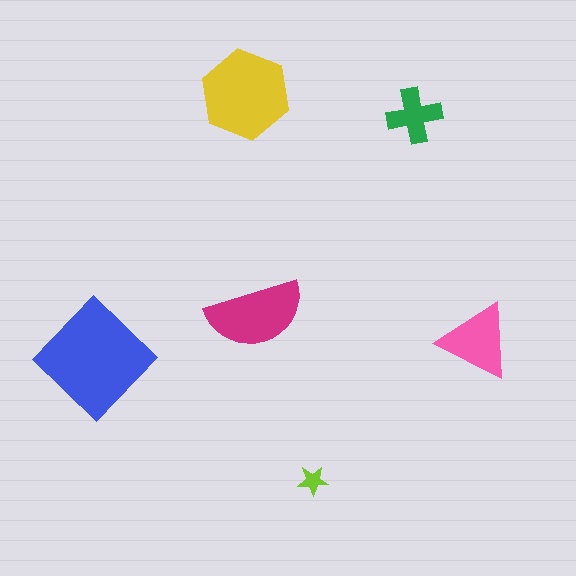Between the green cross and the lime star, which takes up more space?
The green cross.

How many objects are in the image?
There are 6 objects in the image.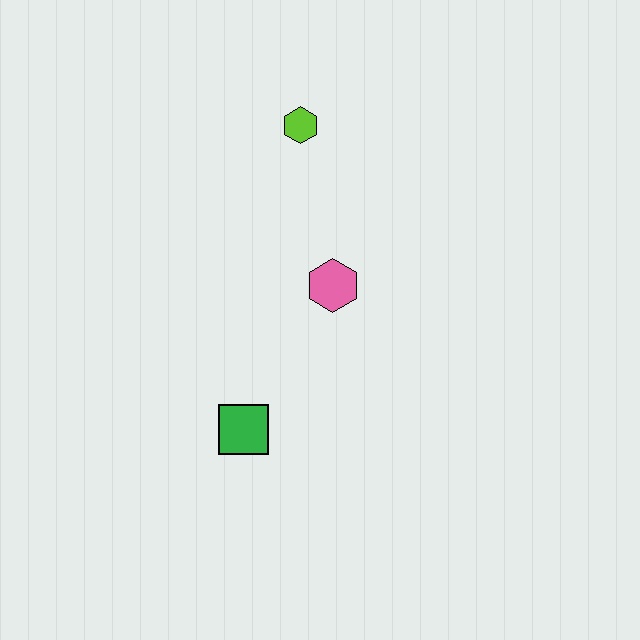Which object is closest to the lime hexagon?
The pink hexagon is closest to the lime hexagon.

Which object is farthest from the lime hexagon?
The green square is farthest from the lime hexagon.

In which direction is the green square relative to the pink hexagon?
The green square is below the pink hexagon.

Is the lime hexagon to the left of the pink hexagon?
Yes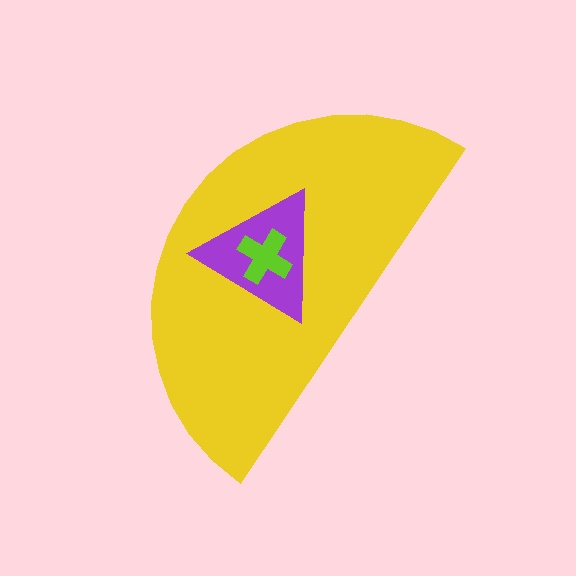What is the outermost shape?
The yellow semicircle.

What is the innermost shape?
The lime cross.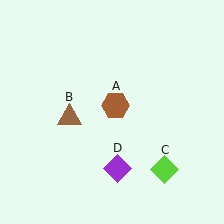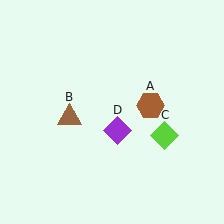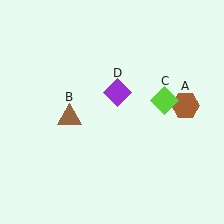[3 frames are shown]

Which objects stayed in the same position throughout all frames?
Brown triangle (object B) remained stationary.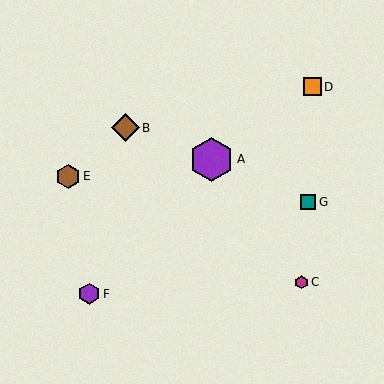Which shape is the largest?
The purple hexagon (labeled A) is the largest.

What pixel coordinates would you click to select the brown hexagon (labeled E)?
Click at (68, 176) to select the brown hexagon E.